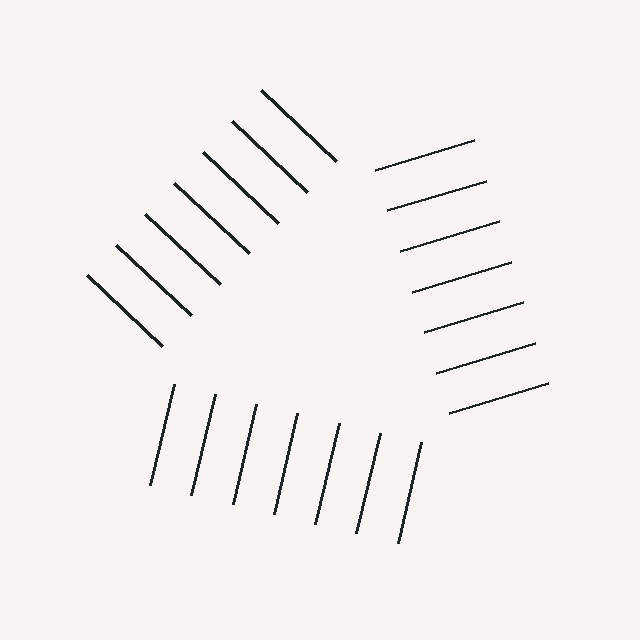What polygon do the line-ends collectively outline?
An illusory triangle — the line segments terminate on its edges but no continuous stroke is drawn.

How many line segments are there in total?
21 — 7 along each of the 3 edges.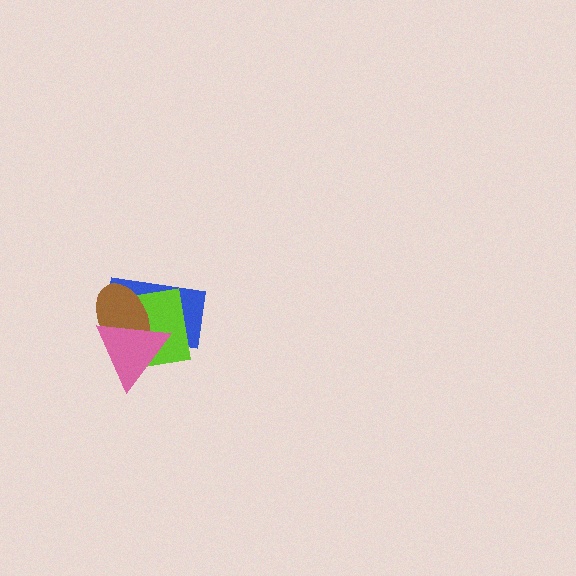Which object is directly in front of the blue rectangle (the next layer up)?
The lime rectangle is directly in front of the blue rectangle.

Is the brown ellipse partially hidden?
Yes, it is partially covered by another shape.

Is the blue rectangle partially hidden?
Yes, it is partially covered by another shape.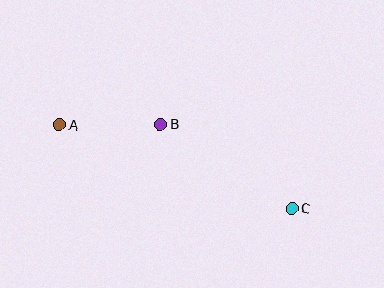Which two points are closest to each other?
Points A and B are closest to each other.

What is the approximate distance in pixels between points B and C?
The distance between B and C is approximately 156 pixels.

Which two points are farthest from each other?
Points A and C are farthest from each other.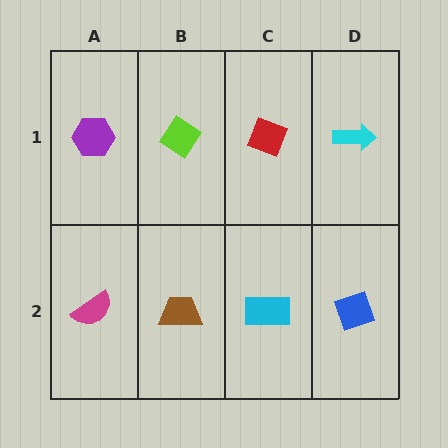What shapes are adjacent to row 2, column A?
A purple hexagon (row 1, column A), a brown trapezoid (row 2, column B).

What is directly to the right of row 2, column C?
A blue diamond.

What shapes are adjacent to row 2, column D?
A cyan arrow (row 1, column D), a cyan rectangle (row 2, column C).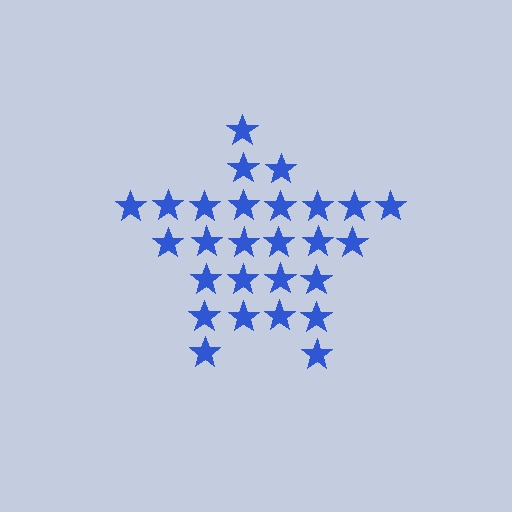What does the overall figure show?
The overall figure shows a star.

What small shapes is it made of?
It is made of small stars.